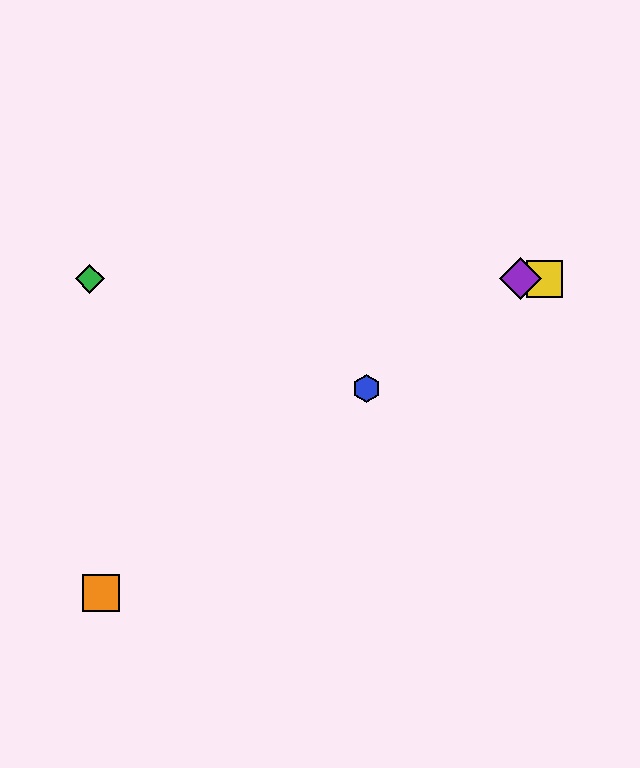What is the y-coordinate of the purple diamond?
The purple diamond is at y≈279.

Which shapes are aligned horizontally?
The red diamond, the green diamond, the yellow square, the purple diamond are aligned horizontally.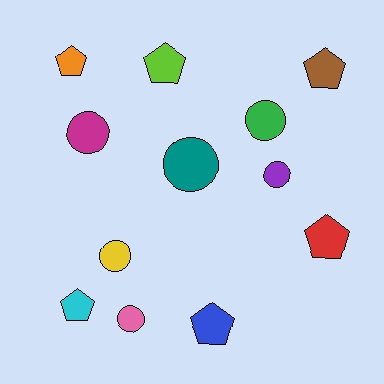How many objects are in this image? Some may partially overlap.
There are 12 objects.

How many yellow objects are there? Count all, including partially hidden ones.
There is 1 yellow object.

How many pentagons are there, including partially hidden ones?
There are 6 pentagons.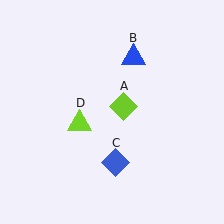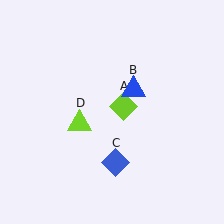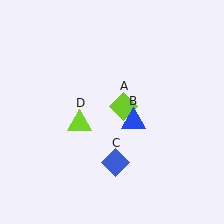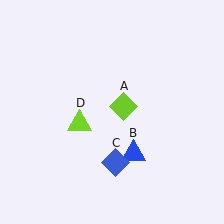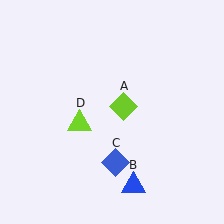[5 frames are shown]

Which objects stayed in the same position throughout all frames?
Lime diamond (object A) and blue diamond (object C) and lime triangle (object D) remained stationary.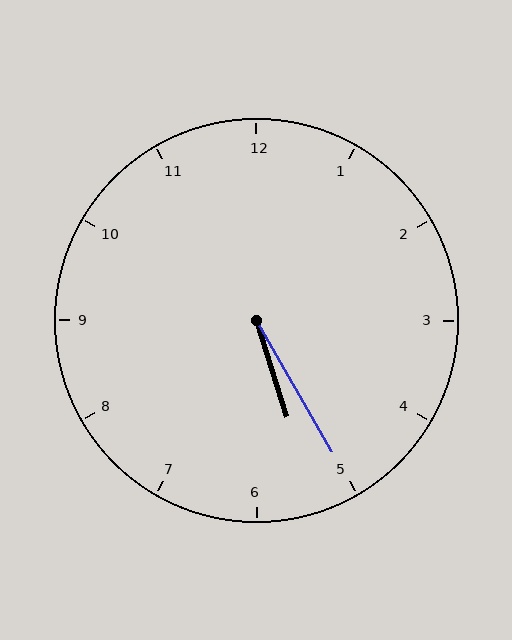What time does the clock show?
5:25.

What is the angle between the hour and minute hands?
Approximately 12 degrees.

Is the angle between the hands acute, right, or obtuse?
It is acute.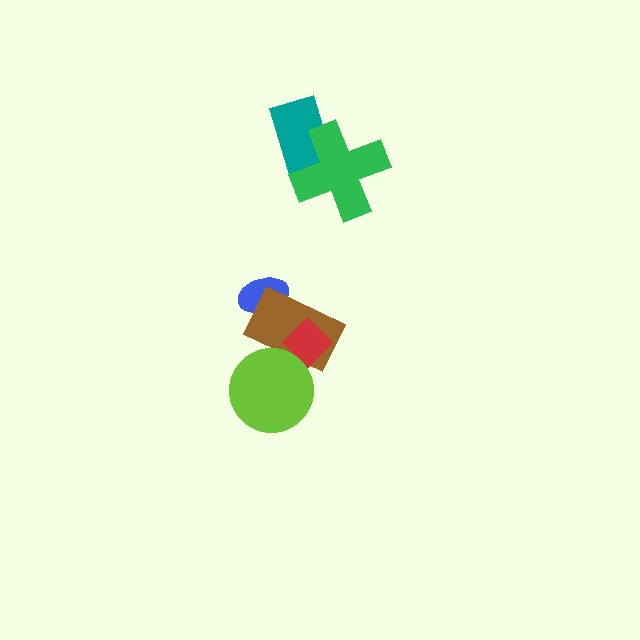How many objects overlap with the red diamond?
2 objects overlap with the red diamond.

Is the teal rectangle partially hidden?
Yes, it is partially covered by another shape.